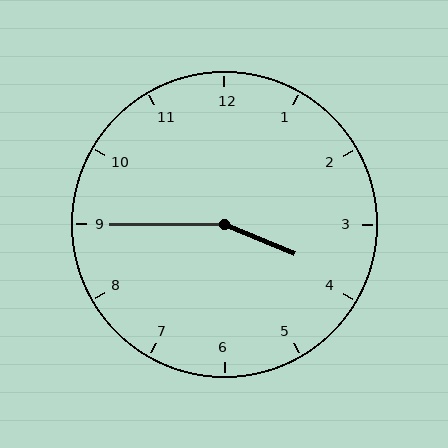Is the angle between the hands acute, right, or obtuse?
It is obtuse.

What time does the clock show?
3:45.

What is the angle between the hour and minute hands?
Approximately 158 degrees.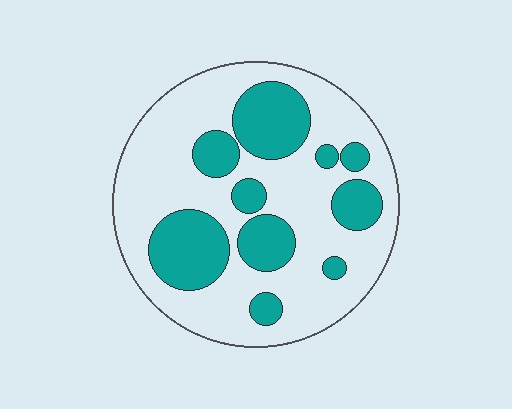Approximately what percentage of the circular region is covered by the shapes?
Approximately 30%.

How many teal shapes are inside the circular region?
10.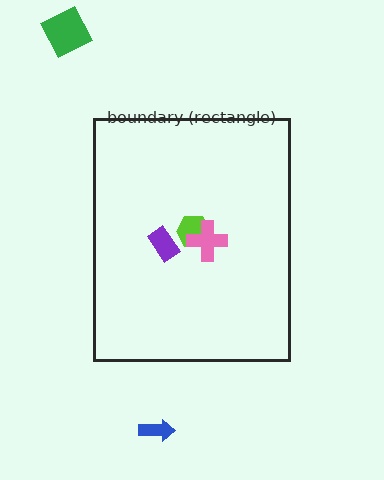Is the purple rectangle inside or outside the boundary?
Inside.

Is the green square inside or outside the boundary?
Outside.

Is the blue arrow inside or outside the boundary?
Outside.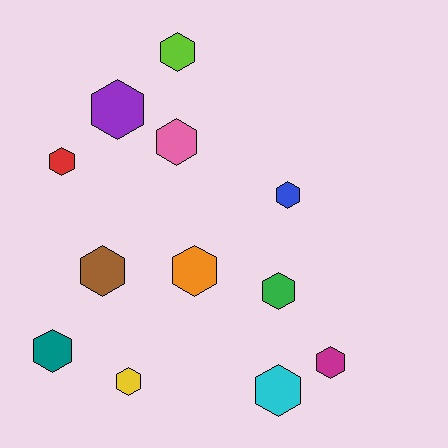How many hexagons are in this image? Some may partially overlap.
There are 12 hexagons.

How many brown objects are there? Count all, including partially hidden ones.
There is 1 brown object.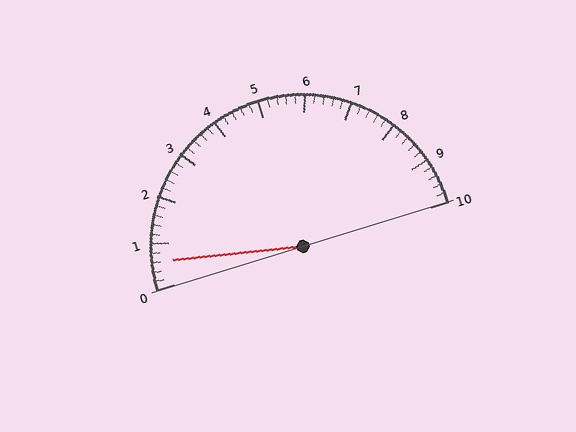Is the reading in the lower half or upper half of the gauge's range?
The reading is in the lower half of the range (0 to 10).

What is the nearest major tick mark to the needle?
The nearest major tick mark is 1.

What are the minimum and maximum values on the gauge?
The gauge ranges from 0 to 10.